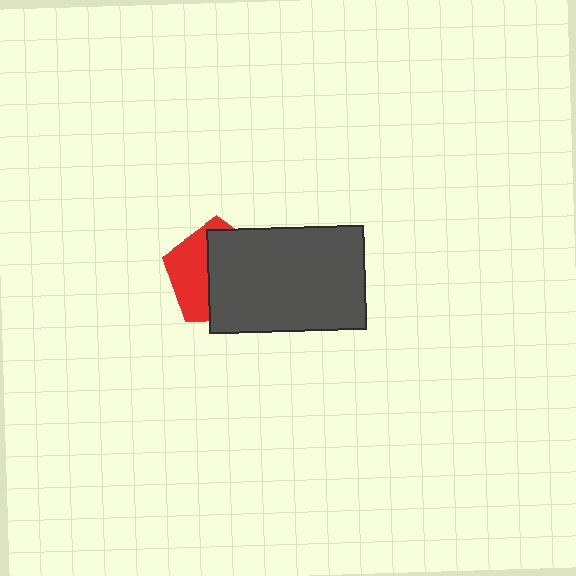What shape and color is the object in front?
The object in front is a dark gray rectangle.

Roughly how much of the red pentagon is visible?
A small part of it is visible (roughly 39%).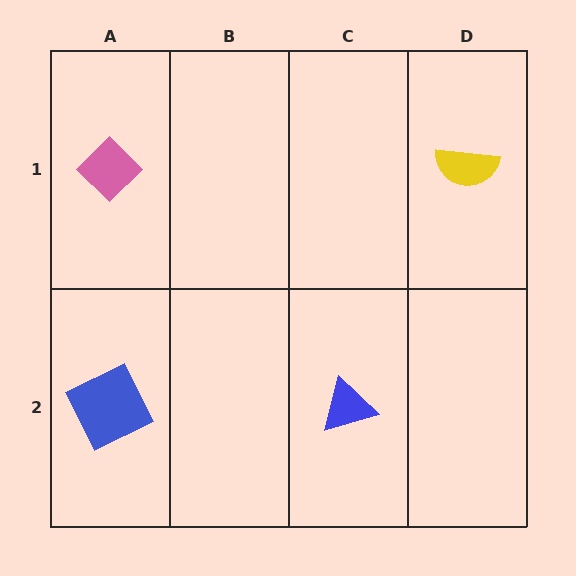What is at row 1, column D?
A yellow semicircle.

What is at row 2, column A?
A blue square.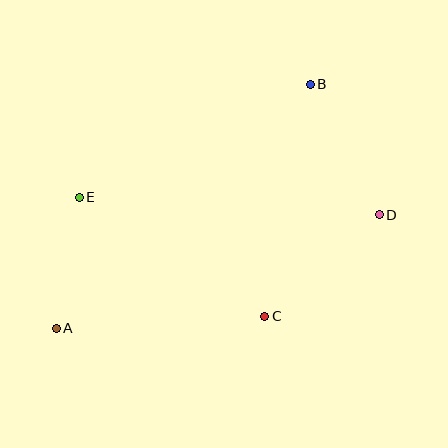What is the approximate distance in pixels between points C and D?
The distance between C and D is approximately 153 pixels.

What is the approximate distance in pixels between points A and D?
The distance between A and D is approximately 342 pixels.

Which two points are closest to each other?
Points A and E are closest to each other.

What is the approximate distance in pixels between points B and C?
The distance between B and C is approximately 237 pixels.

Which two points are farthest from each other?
Points A and B are farthest from each other.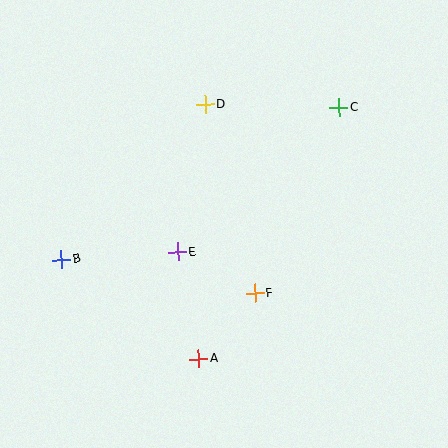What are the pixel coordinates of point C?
Point C is at (339, 108).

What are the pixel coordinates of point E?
Point E is at (178, 252).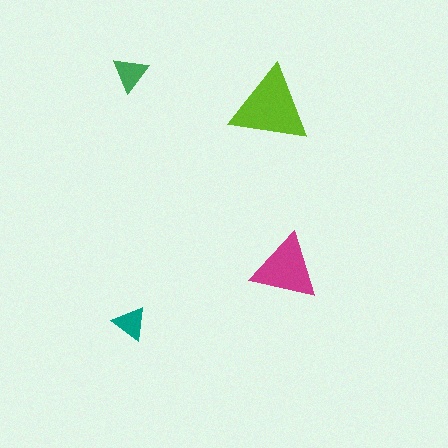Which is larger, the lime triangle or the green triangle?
The lime one.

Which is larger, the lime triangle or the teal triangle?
The lime one.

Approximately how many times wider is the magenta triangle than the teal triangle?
About 2 times wider.